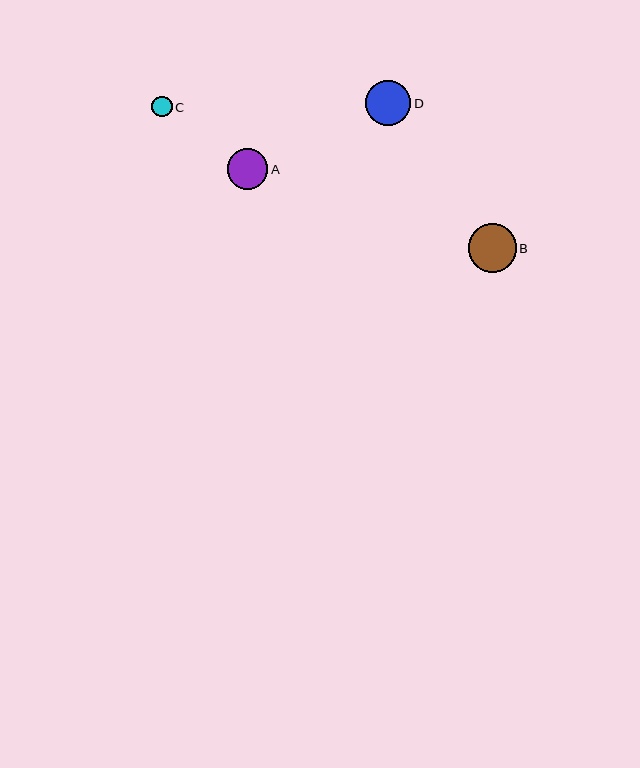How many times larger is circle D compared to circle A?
Circle D is approximately 1.1 times the size of circle A.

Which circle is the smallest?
Circle C is the smallest with a size of approximately 21 pixels.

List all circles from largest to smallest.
From largest to smallest: B, D, A, C.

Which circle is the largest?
Circle B is the largest with a size of approximately 48 pixels.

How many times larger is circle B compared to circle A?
Circle B is approximately 1.2 times the size of circle A.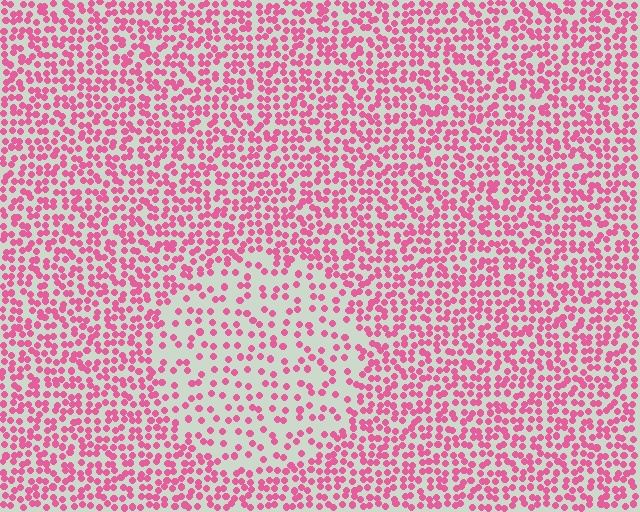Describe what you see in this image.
The image contains small pink elements arranged at two different densities. A circle-shaped region is visible where the elements are less densely packed than the surrounding area.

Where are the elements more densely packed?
The elements are more densely packed outside the circle boundary.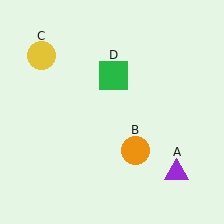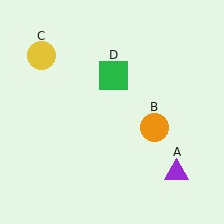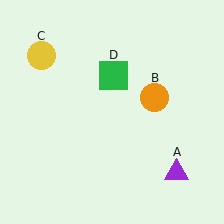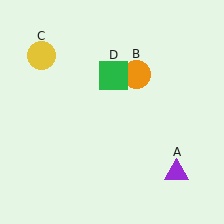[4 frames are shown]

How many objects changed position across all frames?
1 object changed position: orange circle (object B).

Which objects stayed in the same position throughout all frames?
Purple triangle (object A) and yellow circle (object C) and green square (object D) remained stationary.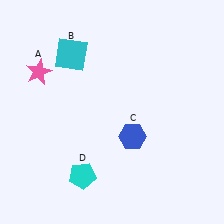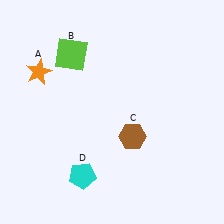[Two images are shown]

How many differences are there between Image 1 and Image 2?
There are 3 differences between the two images.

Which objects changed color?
A changed from pink to orange. B changed from cyan to lime. C changed from blue to brown.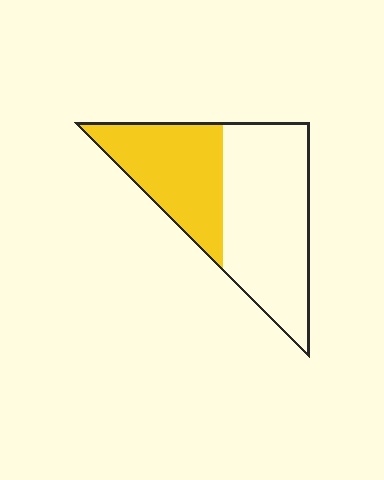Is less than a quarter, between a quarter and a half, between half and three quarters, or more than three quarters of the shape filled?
Between a quarter and a half.